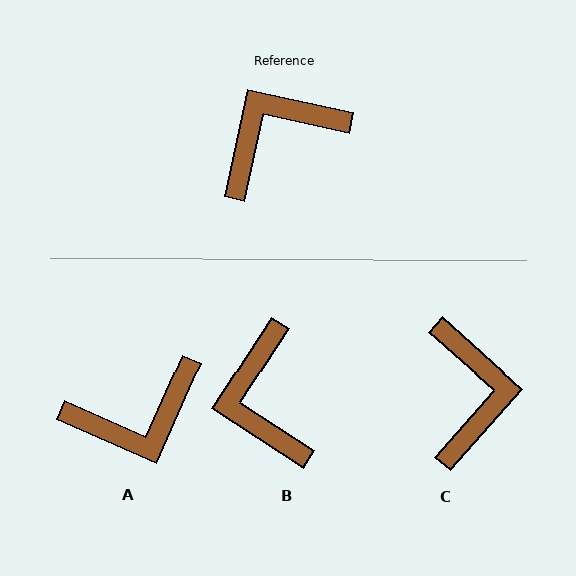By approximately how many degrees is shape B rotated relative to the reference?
Approximately 69 degrees counter-clockwise.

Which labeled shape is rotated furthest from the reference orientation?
A, about 168 degrees away.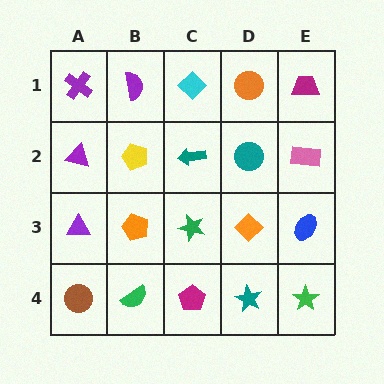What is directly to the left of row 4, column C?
A green semicircle.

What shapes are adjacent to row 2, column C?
A cyan diamond (row 1, column C), a green star (row 3, column C), a yellow pentagon (row 2, column B), a teal circle (row 2, column D).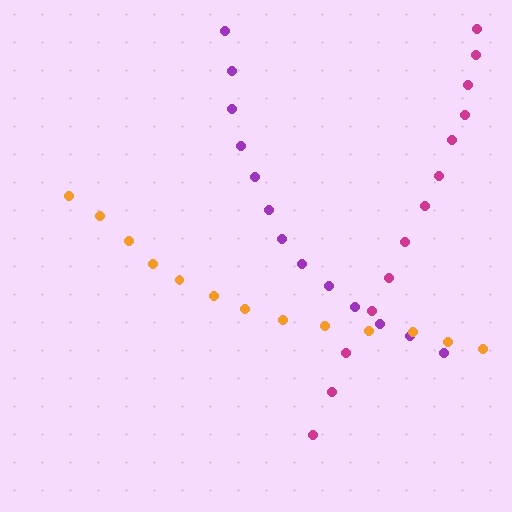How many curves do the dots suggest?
There are 3 distinct paths.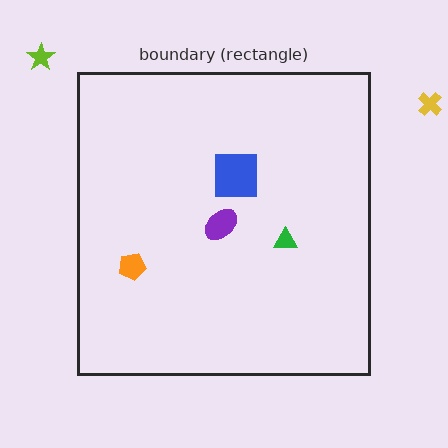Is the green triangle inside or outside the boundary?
Inside.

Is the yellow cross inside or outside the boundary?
Outside.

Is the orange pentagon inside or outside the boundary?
Inside.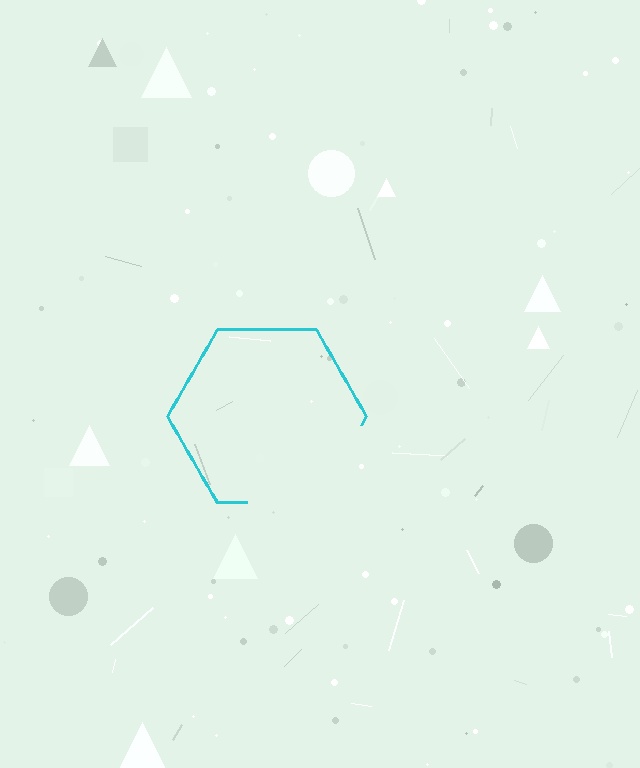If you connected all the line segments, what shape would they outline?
They would outline a hexagon.